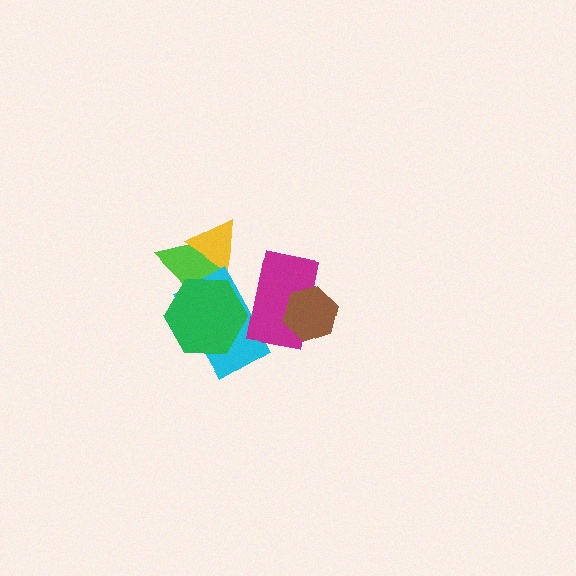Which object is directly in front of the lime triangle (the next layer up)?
The yellow triangle is directly in front of the lime triangle.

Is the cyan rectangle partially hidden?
Yes, it is partially covered by another shape.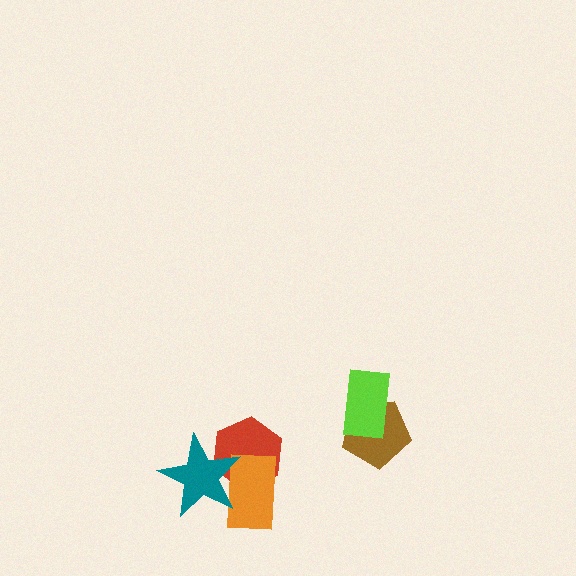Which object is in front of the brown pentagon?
The lime rectangle is in front of the brown pentagon.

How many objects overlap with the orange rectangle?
2 objects overlap with the orange rectangle.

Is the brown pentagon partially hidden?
Yes, it is partially covered by another shape.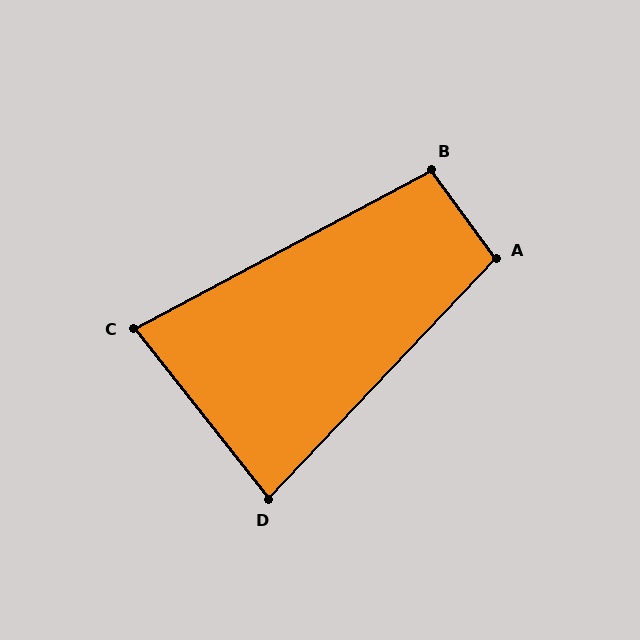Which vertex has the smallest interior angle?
C, at approximately 80 degrees.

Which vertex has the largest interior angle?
A, at approximately 100 degrees.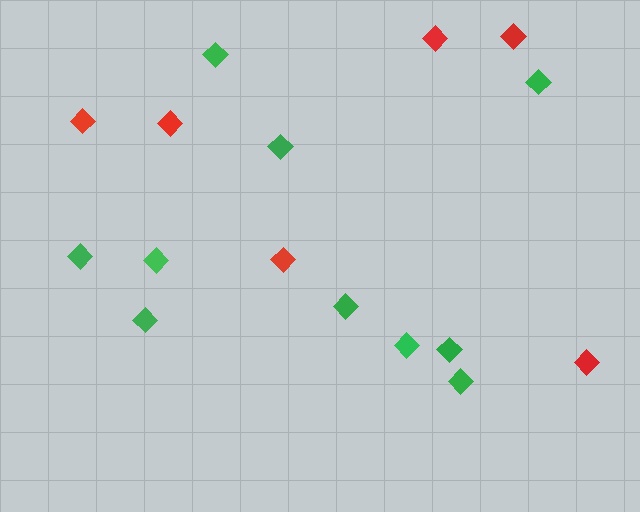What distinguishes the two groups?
There are 2 groups: one group of green diamonds (10) and one group of red diamonds (6).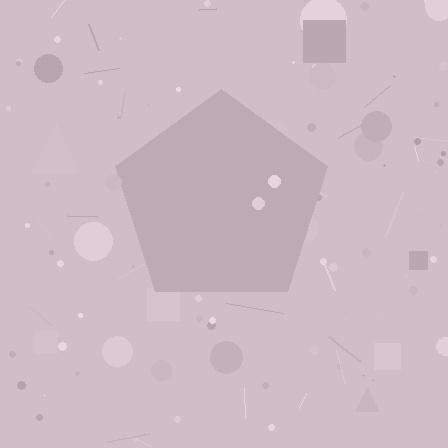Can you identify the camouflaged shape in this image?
The camouflaged shape is a pentagon.